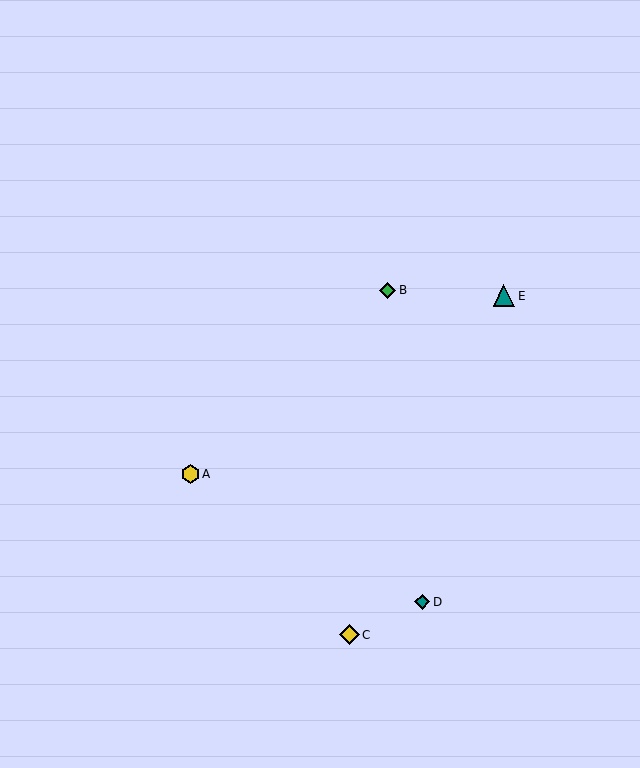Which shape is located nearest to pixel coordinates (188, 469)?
The yellow hexagon (labeled A) at (190, 474) is nearest to that location.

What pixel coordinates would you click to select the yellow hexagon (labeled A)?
Click at (190, 474) to select the yellow hexagon A.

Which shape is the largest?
The teal triangle (labeled E) is the largest.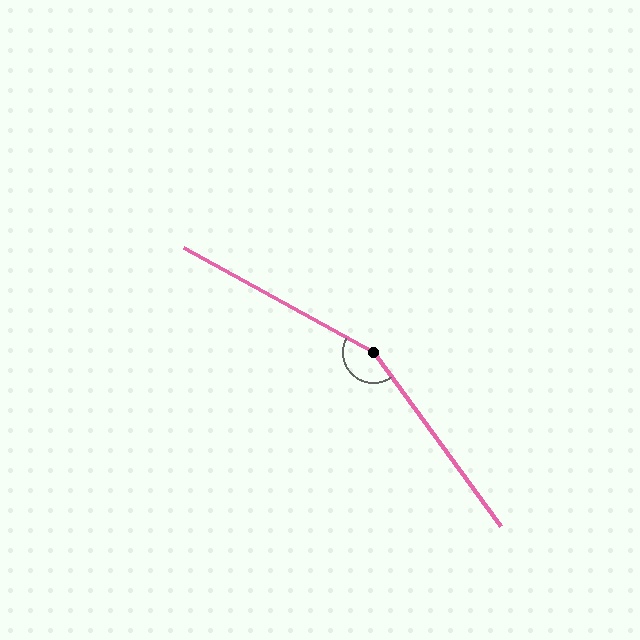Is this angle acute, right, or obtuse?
It is obtuse.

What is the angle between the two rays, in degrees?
Approximately 155 degrees.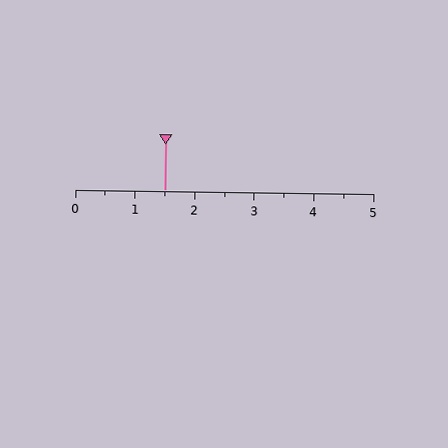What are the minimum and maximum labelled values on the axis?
The axis runs from 0 to 5.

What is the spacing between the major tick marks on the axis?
The major ticks are spaced 1 apart.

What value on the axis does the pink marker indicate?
The marker indicates approximately 1.5.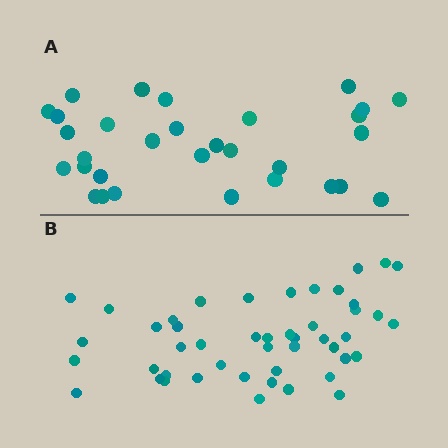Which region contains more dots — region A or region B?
Region B (the bottom region) has more dots.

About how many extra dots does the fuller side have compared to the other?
Region B has approximately 15 more dots than region A.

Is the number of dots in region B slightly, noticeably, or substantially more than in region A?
Region B has substantially more. The ratio is roughly 1.5 to 1.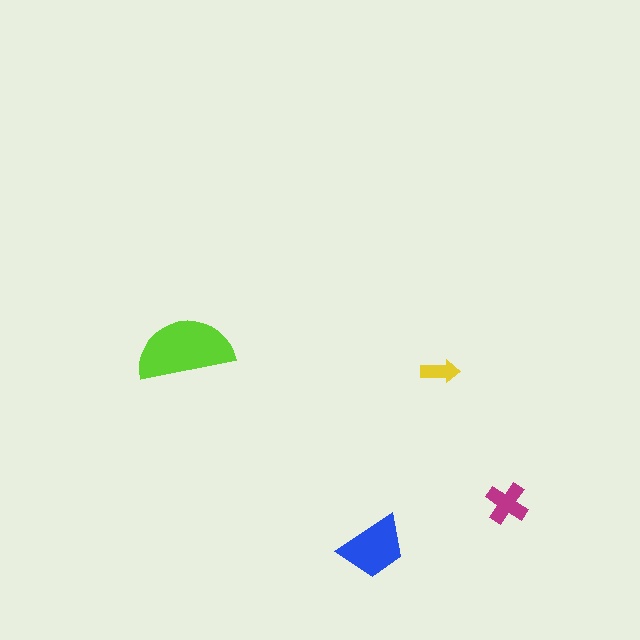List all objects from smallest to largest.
The yellow arrow, the magenta cross, the blue trapezoid, the lime semicircle.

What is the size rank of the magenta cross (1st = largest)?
3rd.